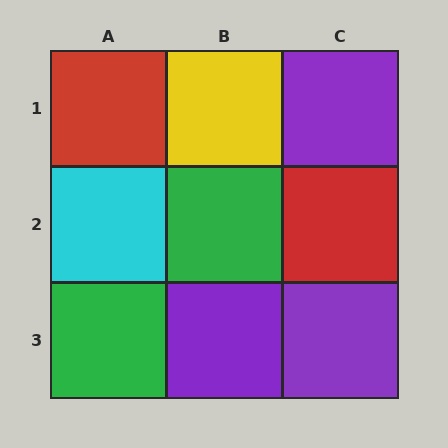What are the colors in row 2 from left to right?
Cyan, green, red.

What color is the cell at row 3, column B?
Purple.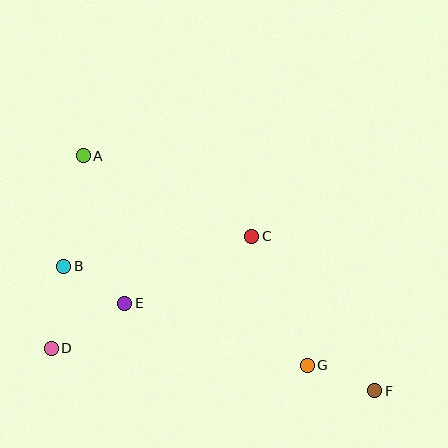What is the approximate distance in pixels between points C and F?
The distance between C and F is approximately 197 pixels.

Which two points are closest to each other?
Points B and E are closest to each other.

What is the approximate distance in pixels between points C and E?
The distance between C and E is approximately 143 pixels.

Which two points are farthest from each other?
Points A and F are farthest from each other.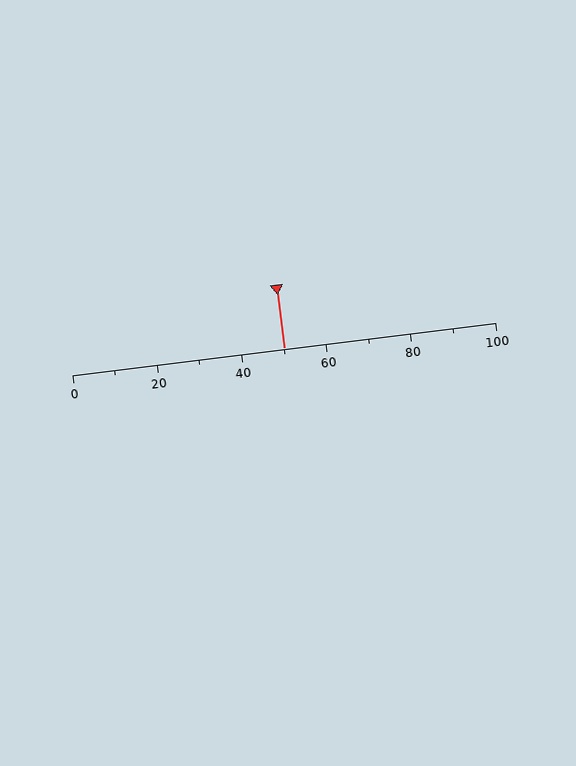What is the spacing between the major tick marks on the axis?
The major ticks are spaced 20 apart.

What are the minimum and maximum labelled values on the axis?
The axis runs from 0 to 100.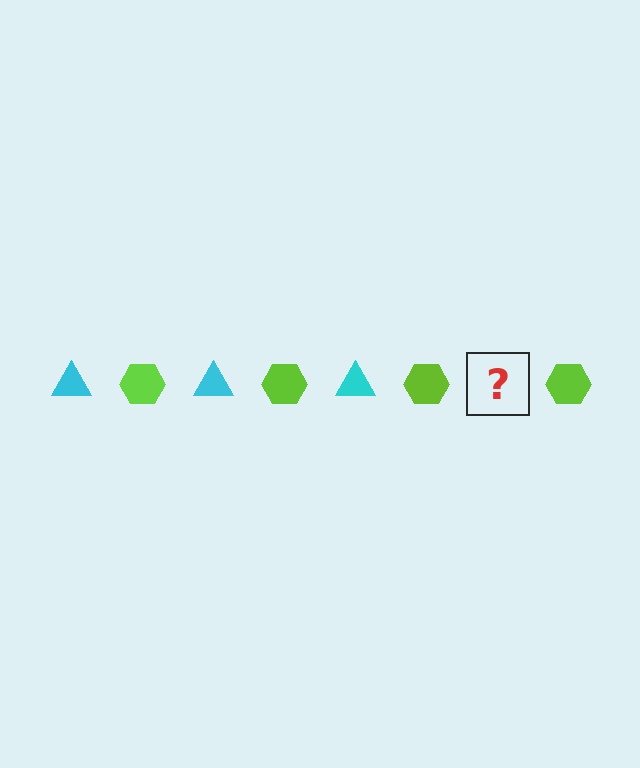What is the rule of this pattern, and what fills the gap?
The rule is that the pattern alternates between cyan triangle and lime hexagon. The gap should be filled with a cyan triangle.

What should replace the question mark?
The question mark should be replaced with a cyan triangle.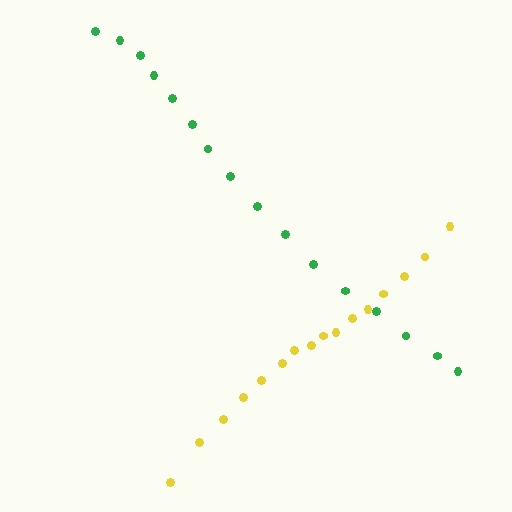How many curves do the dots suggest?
There are 2 distinct paths.